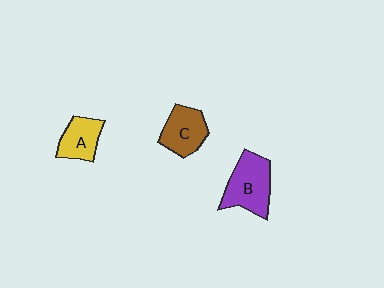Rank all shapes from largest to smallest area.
From largest to smallest: B (purple), C (brown), A (yellow).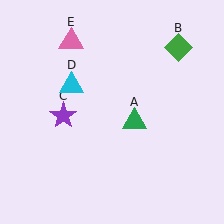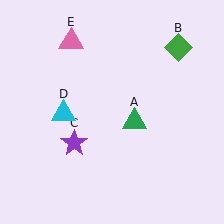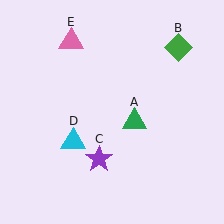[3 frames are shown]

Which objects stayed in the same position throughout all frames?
Green triangle (object A) and green diamond (object B) and pink triangle (object E) remained stationary.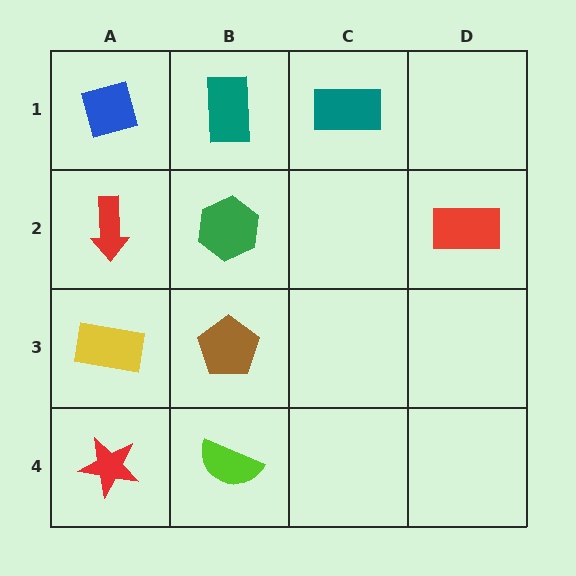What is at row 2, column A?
A red arrow.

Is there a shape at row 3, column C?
No, that cell is empty.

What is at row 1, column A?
A blue diamond.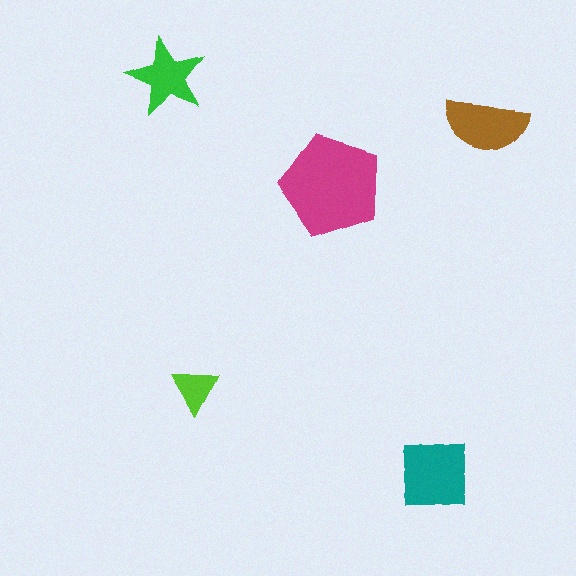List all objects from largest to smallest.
The magenta pentagon, the teal square, the brown semicircle, the green star, the lime triangle.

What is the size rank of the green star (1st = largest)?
4th.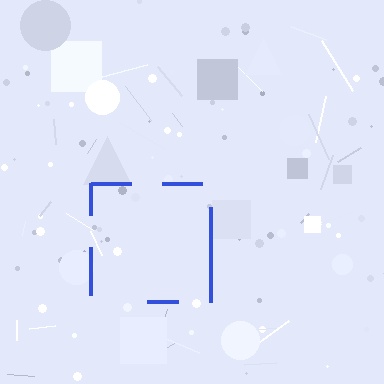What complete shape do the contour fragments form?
The contour fragments form a square.